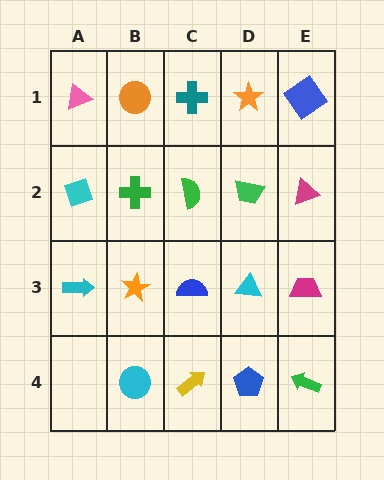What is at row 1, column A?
A pink triangle.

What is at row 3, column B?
An orange star.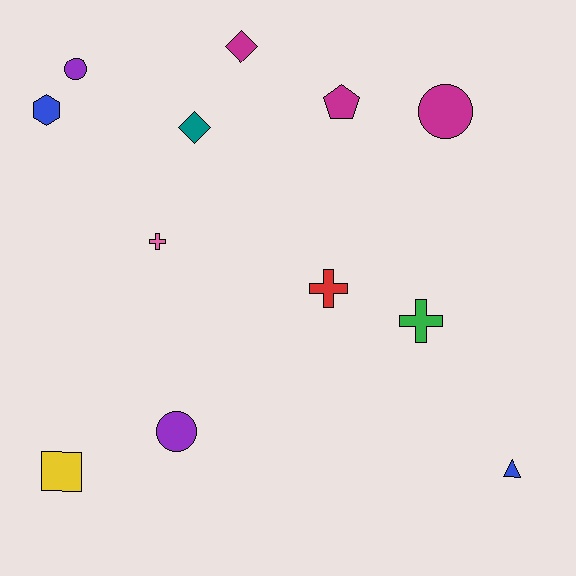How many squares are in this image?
There is 1 square.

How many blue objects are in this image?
There are 2 blue objects.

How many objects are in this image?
There are 12 objects.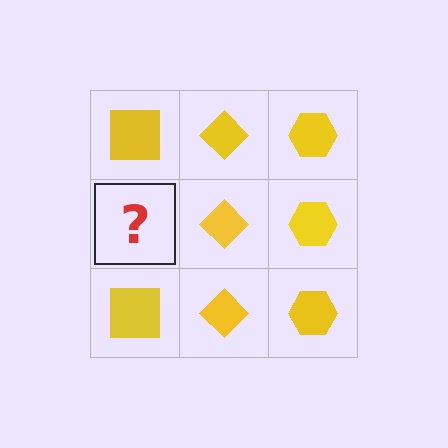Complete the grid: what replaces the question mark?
The question mark should be replaced with a yellow square.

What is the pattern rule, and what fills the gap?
The rule is that each column has a consistent shape. The gap should be filled with a yellow square.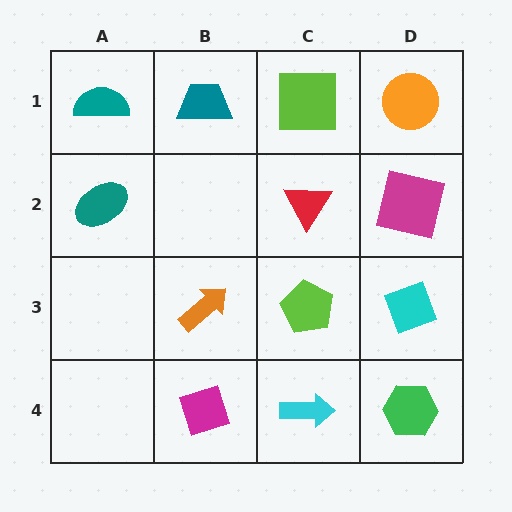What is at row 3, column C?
A lime pentagon.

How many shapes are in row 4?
3 shapes.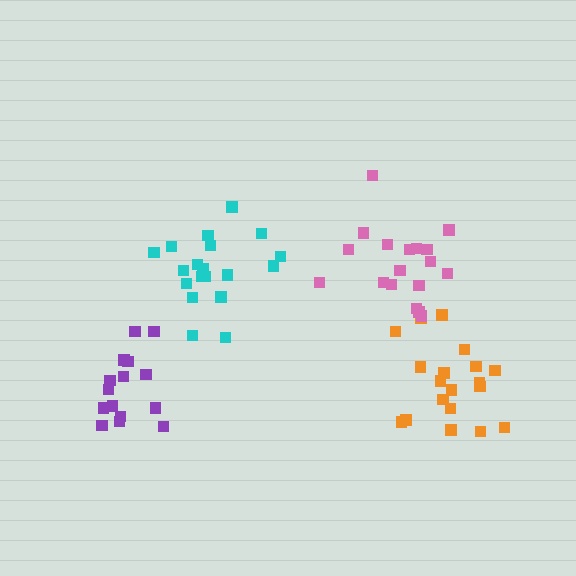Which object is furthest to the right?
The orange cluster is rightmost.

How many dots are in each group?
Group 1: 19 dots, Group 2: 20 dots, Group 3: 18 dots, Group 4: 15 dots (72 total).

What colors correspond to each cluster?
The clusters are colored: orange, cyan, pink, purple.